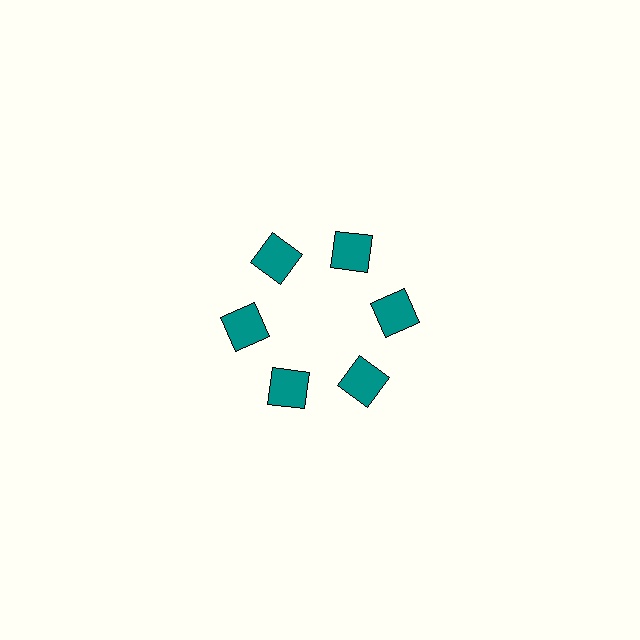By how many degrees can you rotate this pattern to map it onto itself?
The pattern maps onto itself every 60 degrees of rotation.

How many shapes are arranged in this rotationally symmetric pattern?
There are 6 shapes, arranged in 6 groups of 1.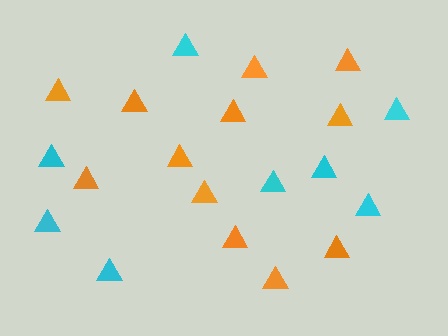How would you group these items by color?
There are 2 groups: one group of orange triangles (12) and one group of cyan triangles (8).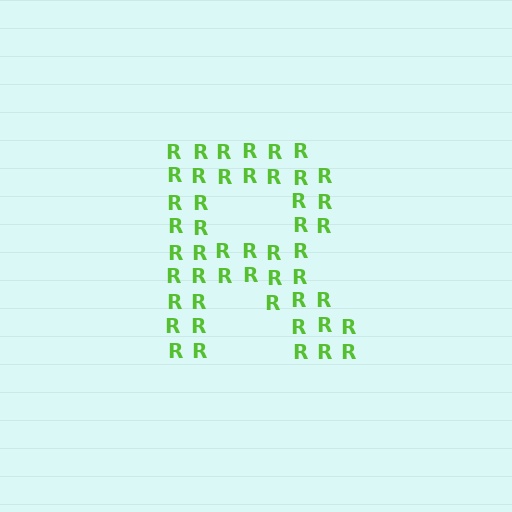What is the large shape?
The large shape is the letter R.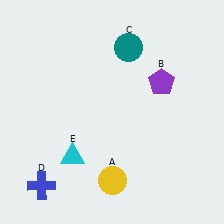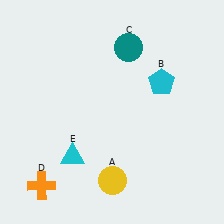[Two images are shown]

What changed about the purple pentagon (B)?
In Image 1, B is purple. In Image 2, it changed to cyan.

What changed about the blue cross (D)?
In Image 1, D is blue. In Image 2, it changed to orange.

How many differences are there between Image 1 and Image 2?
There are 2 differences between the two images.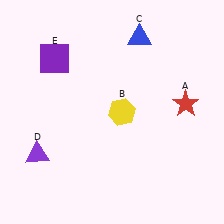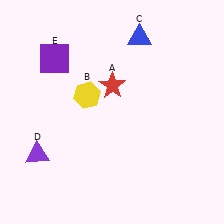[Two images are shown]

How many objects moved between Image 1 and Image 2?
2 objects moved between the two images.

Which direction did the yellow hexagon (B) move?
The yellow hexagon (B) moved left.